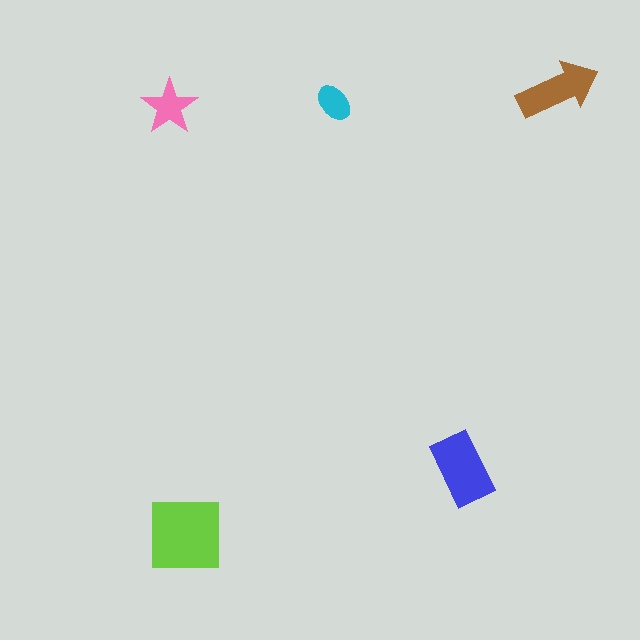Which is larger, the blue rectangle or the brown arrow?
The blue rectangle.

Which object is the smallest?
The cyan ellipse.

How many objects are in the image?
There are 5 objects in the image.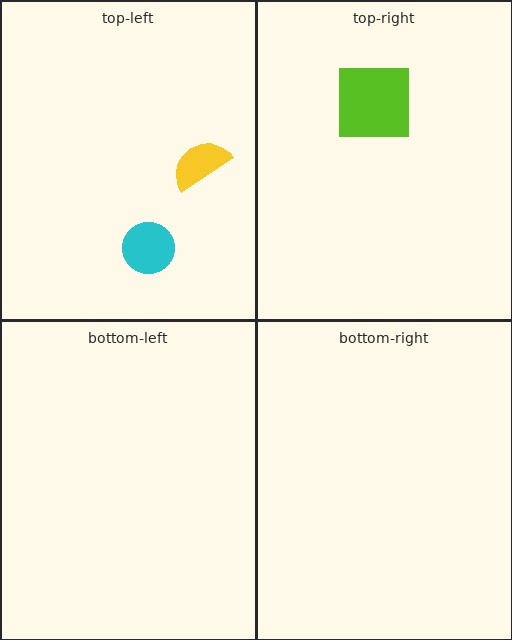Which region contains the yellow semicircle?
The top-left region.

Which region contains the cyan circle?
The top-left region.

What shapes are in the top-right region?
The lime square.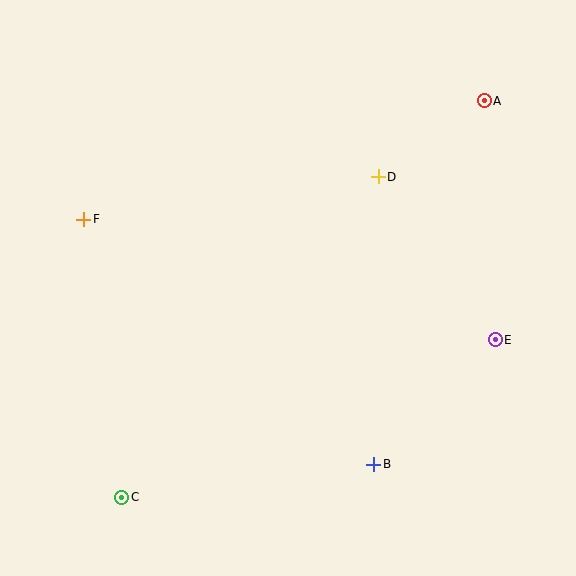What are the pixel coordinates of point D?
Point D is at (378, 177).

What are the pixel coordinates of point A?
Point A is at (484, 101).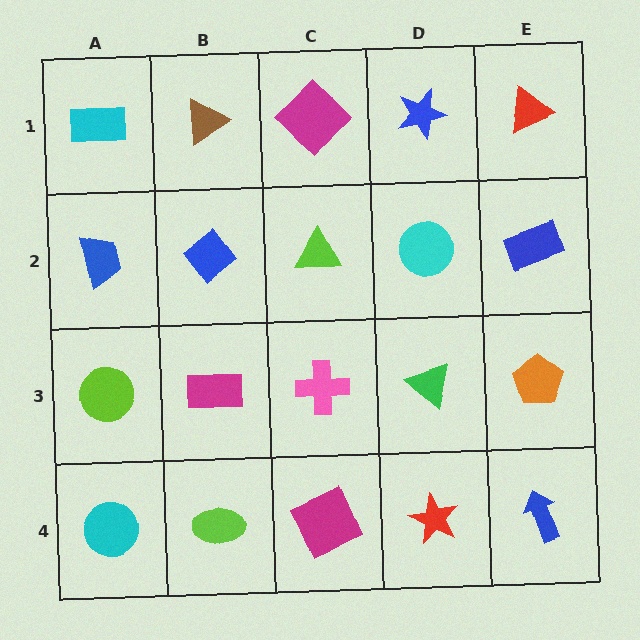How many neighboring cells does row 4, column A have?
2.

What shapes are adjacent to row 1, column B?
A blue diamond (row 2, column B), a cyan rectangle (row 1, column A), a magenta diamond (row 1, column C).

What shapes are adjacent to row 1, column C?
A lime triangle (row 2, column C), a brown triangle (row 1, column B), a blue star (row 1, column D).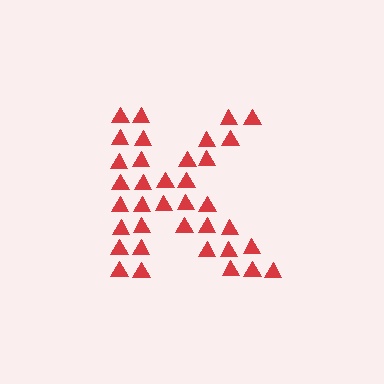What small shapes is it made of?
It is made of small triangles.